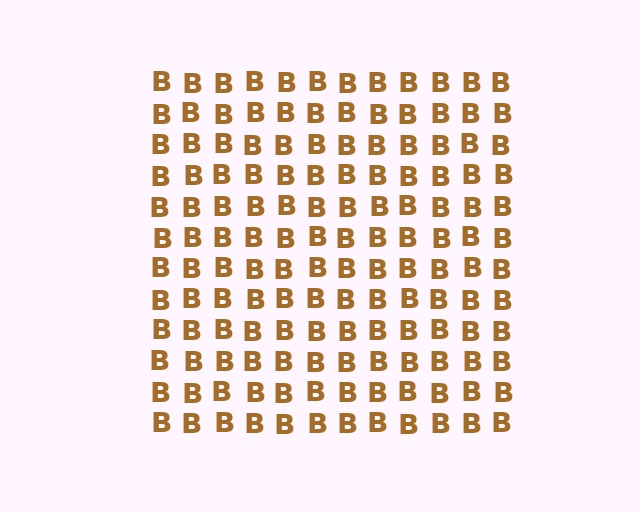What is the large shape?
The large shape is a square.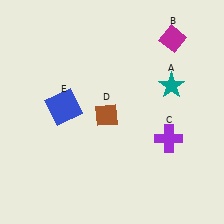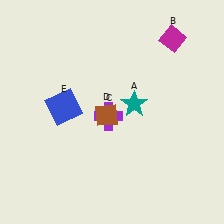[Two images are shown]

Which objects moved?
The objects that moved are: the teal star (A), the purple cross (C).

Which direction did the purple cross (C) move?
The purple cross (C) moved left.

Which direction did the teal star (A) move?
The teal star (A) moved left.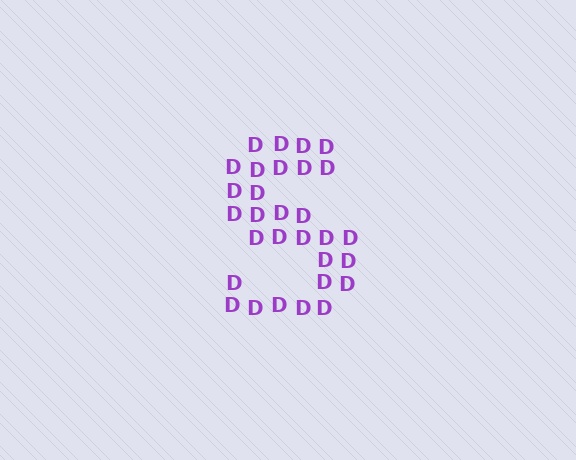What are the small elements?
The small elements are letter D's.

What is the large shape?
The large shape is the letter S.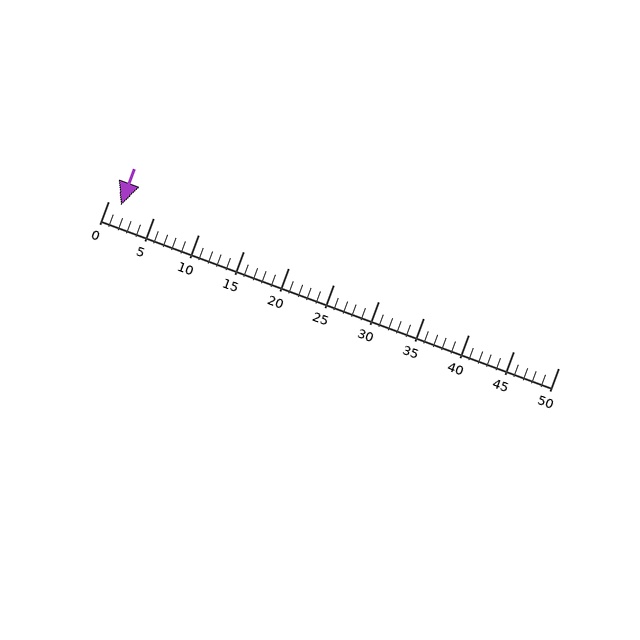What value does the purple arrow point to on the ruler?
The purple arrow points to approximately 1.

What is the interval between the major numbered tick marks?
The major tick marks are spaced 5 units apart.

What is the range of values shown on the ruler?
The ruler shows values from 0 to 50.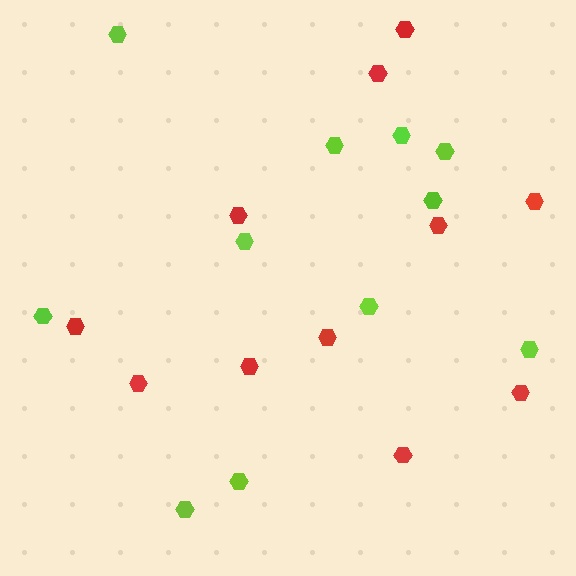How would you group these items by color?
There are 2 groups: one group of red hexagons (11) and one group of lime hexagons (11).